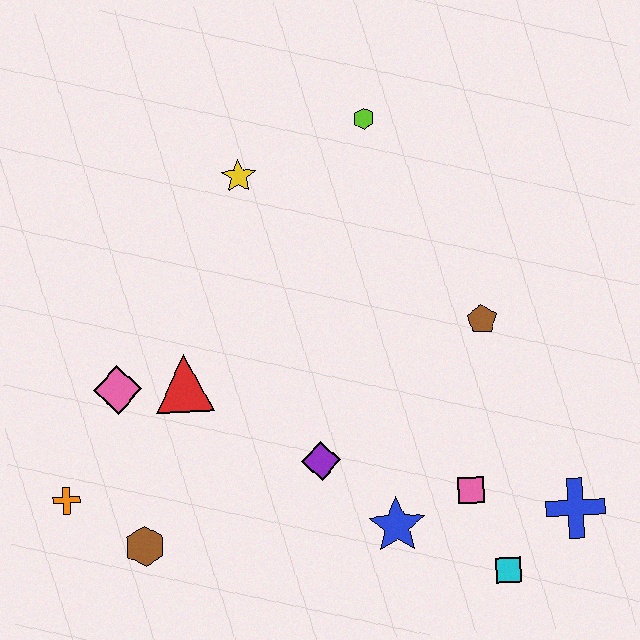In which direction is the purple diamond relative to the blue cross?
The purple diamond is to the left of the blue cross.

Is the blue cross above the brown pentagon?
No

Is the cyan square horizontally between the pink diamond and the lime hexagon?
No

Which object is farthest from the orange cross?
The blue cross is farthest from the orange cross.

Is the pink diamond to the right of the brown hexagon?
No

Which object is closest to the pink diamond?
The red triangle is closest to the pink diamond.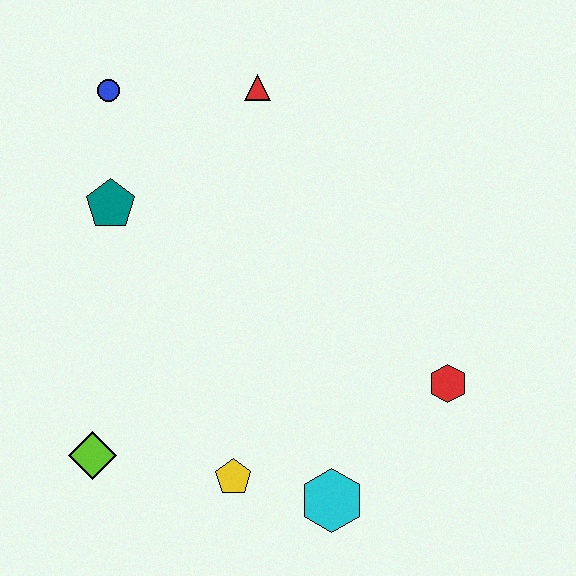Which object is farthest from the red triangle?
The cyan hexagon is farthest from the red triangle.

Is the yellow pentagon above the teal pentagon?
No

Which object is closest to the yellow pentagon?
The cyan hexagon is closest to the yellow pentagon.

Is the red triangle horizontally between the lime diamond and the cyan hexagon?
Yes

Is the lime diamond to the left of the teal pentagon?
Yes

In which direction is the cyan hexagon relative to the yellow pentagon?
The cyan hexagon is to the right of the yellow pentagon.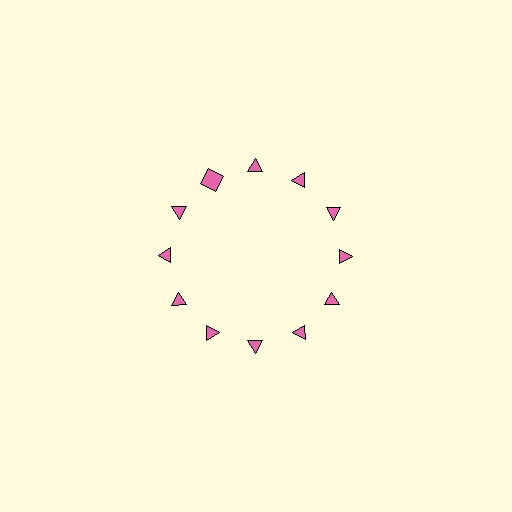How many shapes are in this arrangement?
There are 12 shapes arranged in a ring pattern.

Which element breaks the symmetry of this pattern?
The pink square at roughly the 11 o'clock position breaks the symmetry. All other shapes are pink triangles.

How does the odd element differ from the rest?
It has a different shape: square instead of triangle.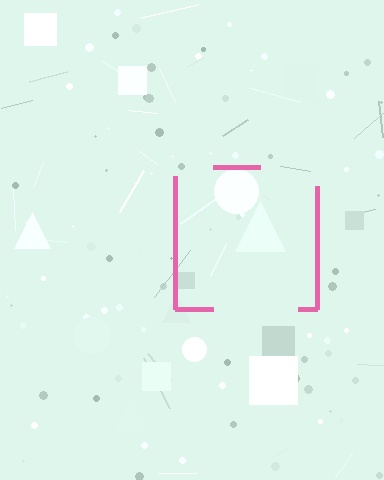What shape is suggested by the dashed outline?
The dashed outline suggests a square.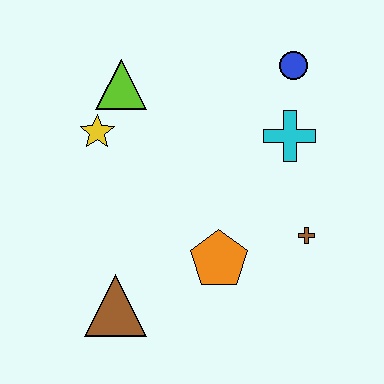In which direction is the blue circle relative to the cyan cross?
The blue circle is above the cyan cross.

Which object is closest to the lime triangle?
The yellow star is closest to the lime triangle.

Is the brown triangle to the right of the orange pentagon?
No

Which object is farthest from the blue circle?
The brown triangle is farthest from the blue circle.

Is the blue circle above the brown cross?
Yes